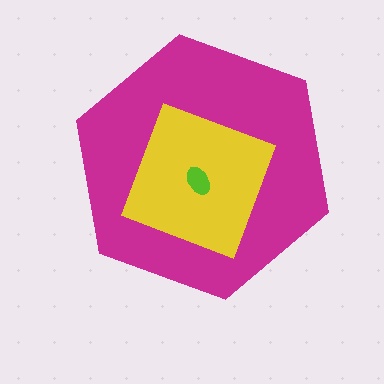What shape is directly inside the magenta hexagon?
The yellow square.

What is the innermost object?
The lime ellipse.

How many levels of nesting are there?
3.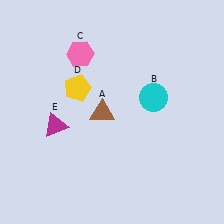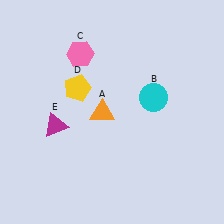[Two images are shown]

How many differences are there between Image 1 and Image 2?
There is 1 difference between the two images.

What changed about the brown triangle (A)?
In Image 1, A is brown. In Image 2, it changed to orange.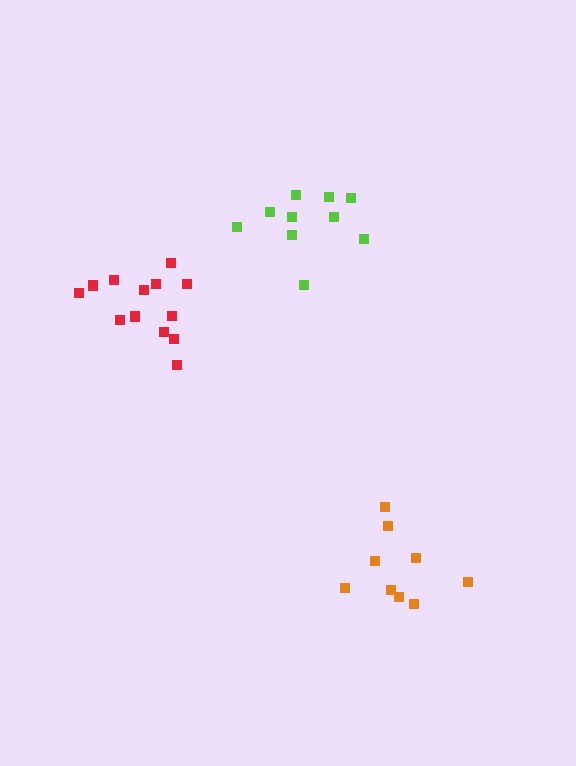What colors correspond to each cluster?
The clusters are colored: orange, lime, red.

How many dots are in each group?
Group 1: 9 dots, Group 2: 10 dots, Group 3: 13 dots (32 total).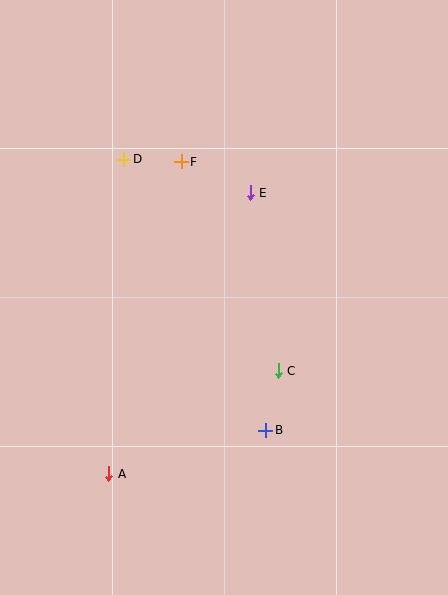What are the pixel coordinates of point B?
Point B is at (266, 430).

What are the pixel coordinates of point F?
Point F is at (181, 162).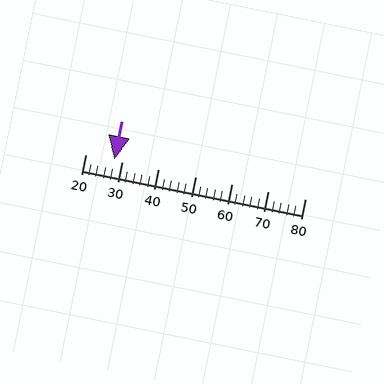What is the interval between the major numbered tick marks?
The major tick marks are spaced 10 units apart.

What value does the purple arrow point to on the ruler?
The purple arrow points to approximately 28.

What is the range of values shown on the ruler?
The ruler shows values from 20 to 80.